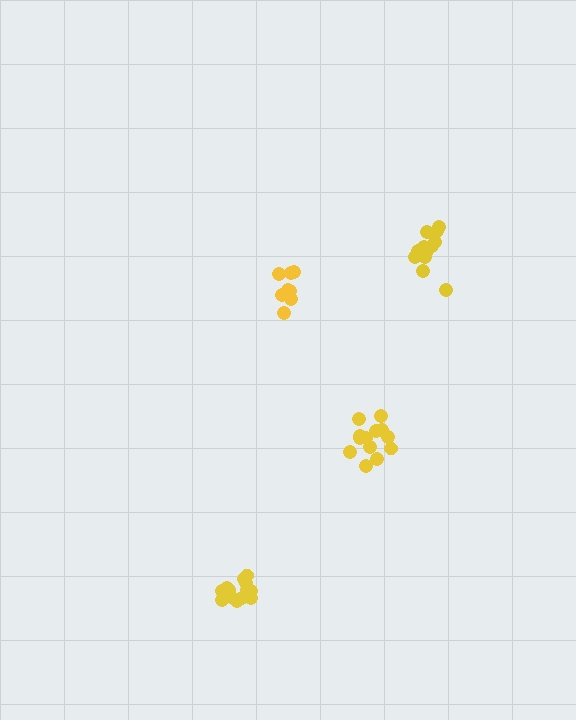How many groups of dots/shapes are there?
There are 4 groups.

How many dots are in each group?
Group 1: 13 dots, Group 2: 13 dots, Group 3: 8 dots, Group 4: 13 dots (47 total).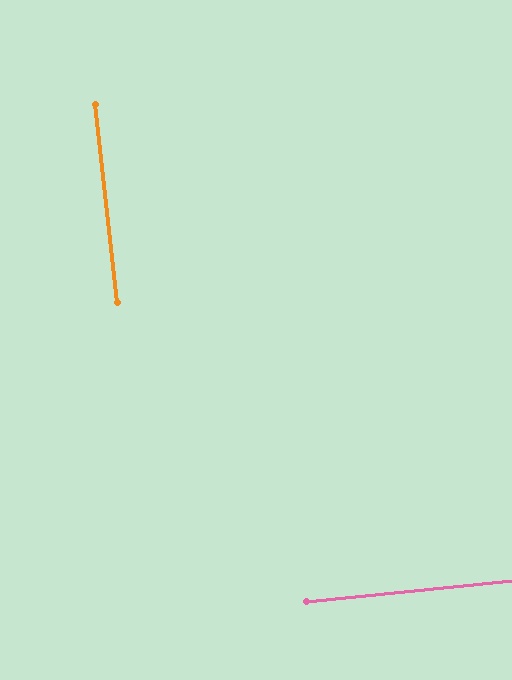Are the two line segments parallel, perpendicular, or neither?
Perpendicular — they meet at approximately 90°.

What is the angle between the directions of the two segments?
Approximately 90 degrees.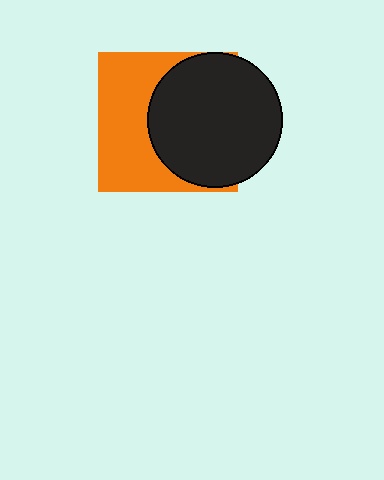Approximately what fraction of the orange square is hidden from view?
Roughly 52% of the orange square is hidden behind the black circle.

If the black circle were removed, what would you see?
You would see the complete orange square.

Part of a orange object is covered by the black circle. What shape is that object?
It is a square.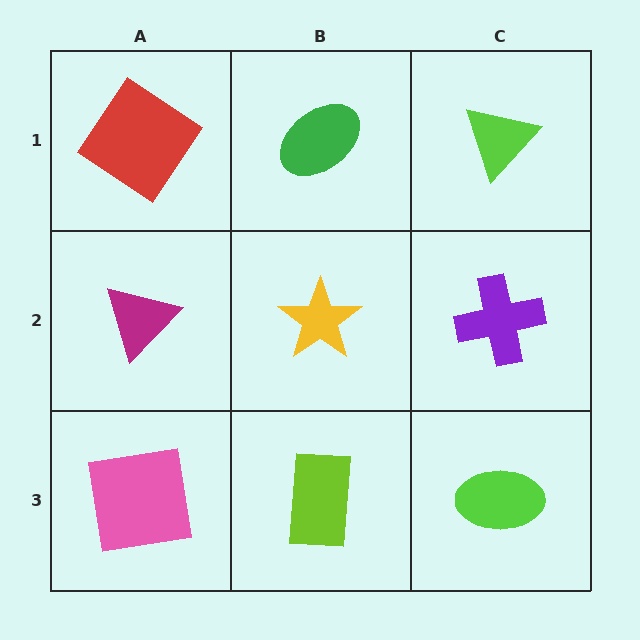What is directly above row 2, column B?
A green ellipse.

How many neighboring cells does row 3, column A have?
2.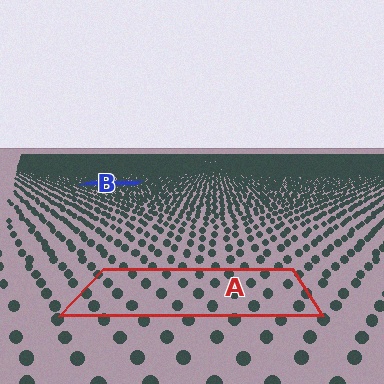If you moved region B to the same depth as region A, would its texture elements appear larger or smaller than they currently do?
They would appear larger. At a closer depth, the same texture elements are projected at a bigger on-screen size.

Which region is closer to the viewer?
Region A is closer. The texture elements there are larger and more spread out.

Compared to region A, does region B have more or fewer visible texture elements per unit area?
Region B has more texture elements per unit area — they are packed more densely because it is farther away.